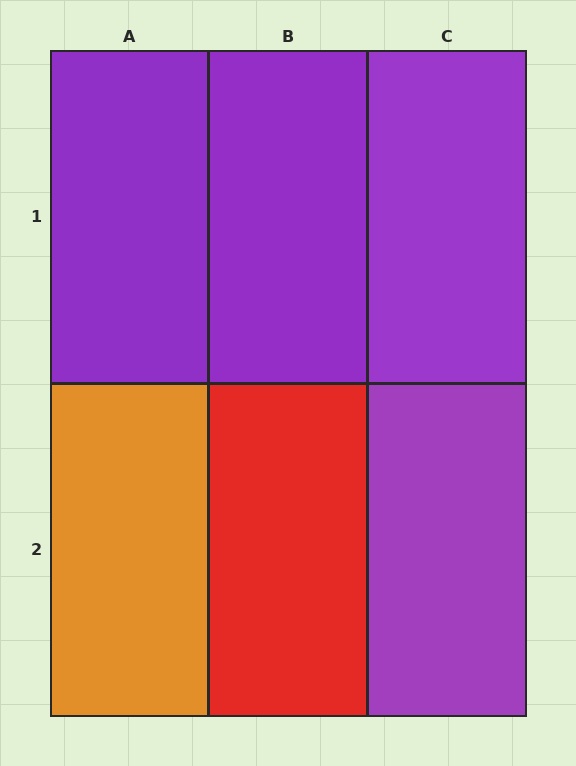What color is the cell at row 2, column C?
Purple.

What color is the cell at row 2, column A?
Orange.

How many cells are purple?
4 cells are purple.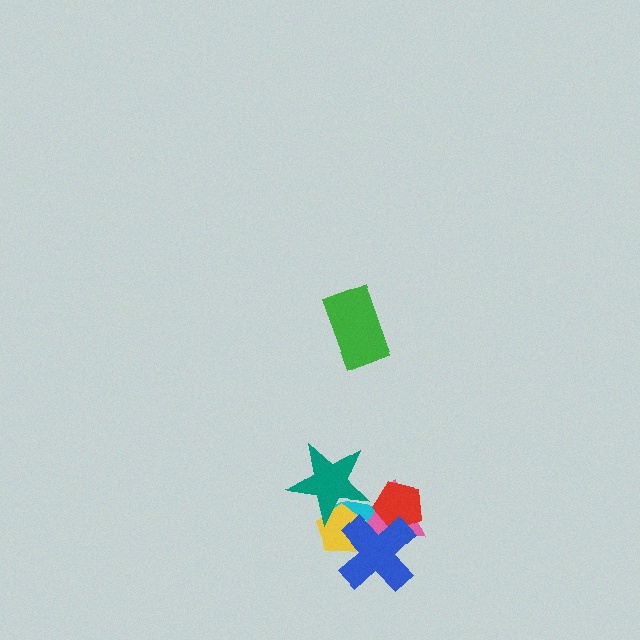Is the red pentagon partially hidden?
Yes, it is partially covered by another shape.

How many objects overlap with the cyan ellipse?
5 objects overlap with the cyan ellipse.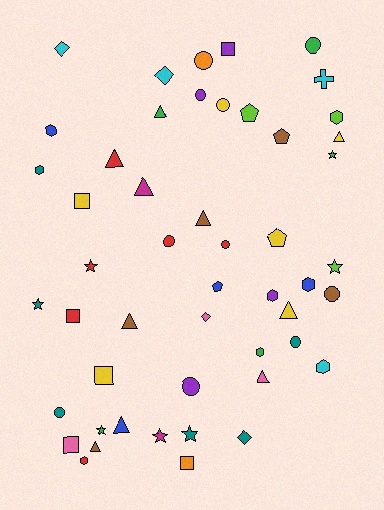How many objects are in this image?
There are 50 objects.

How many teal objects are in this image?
There are 6 teal objects.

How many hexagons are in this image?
There are 8 hexagons.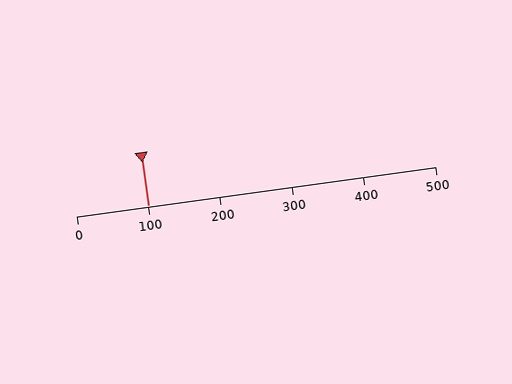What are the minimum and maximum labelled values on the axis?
The axis runs from 0 to 500.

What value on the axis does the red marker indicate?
The marker indicates approximately 100.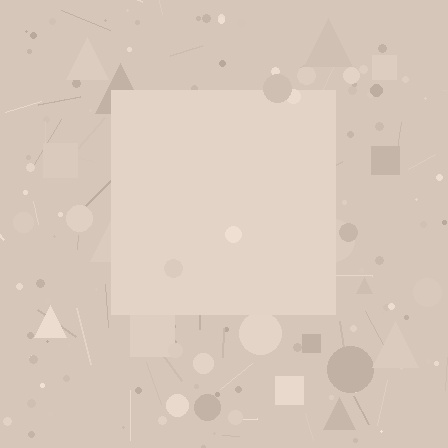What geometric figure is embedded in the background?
A square is embedded in the background.